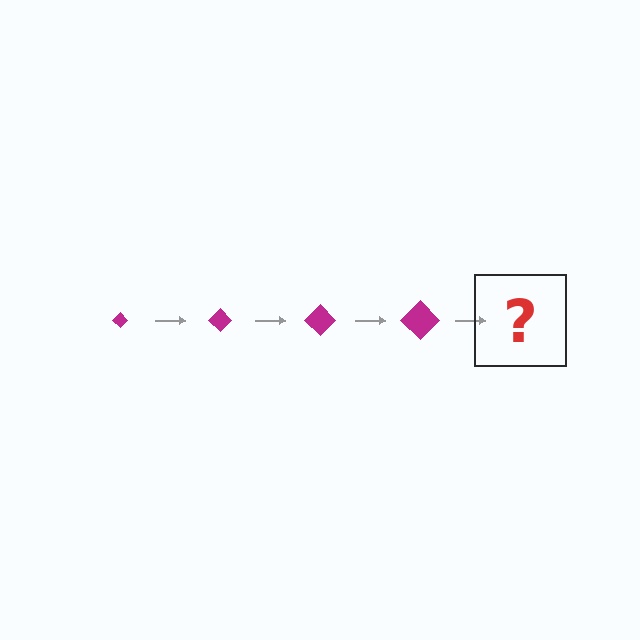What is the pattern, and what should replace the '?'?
The pattern is that the diamond gets progressively larger each step. The '?' should be a magenta diamond, larger than the previous one.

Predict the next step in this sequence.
The next step is a magenta diamond, larger than the previous one.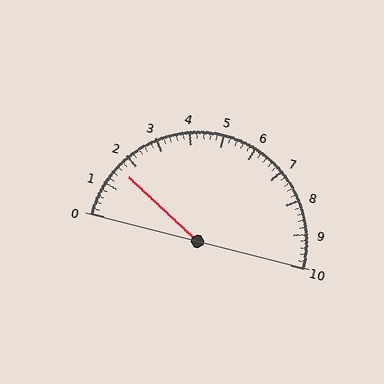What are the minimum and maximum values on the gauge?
The gauge ranges from 0 to 10.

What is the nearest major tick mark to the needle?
The nearest major tick mark is 2.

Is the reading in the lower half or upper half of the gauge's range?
The reading is in the lower half of the range (0 to 10).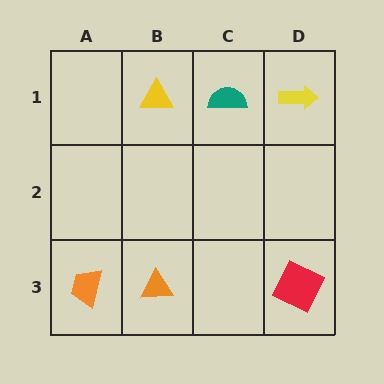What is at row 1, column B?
A yellow triangle.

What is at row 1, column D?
A yellow arrow.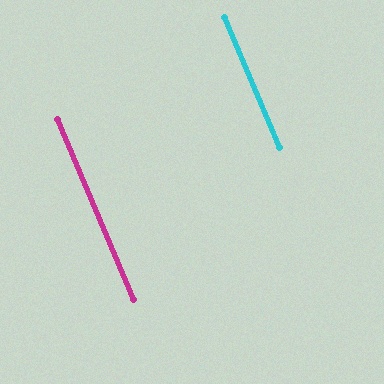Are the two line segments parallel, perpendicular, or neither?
Parallel — their directions differ by only 0.0°.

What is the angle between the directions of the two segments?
Approximately 0 degrees.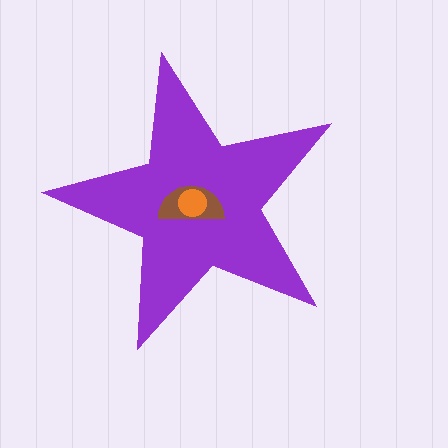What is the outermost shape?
The purple star.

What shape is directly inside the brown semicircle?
The orange circle.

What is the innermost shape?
The orange circle.